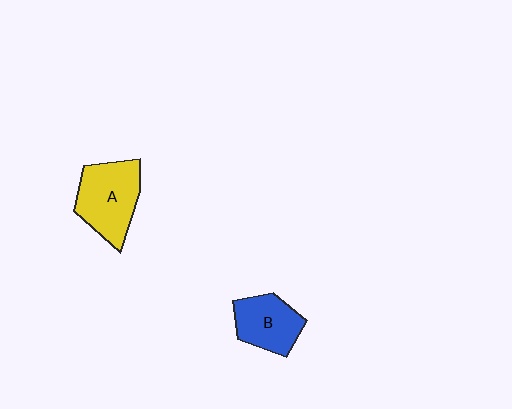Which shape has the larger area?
Shape A (yellow).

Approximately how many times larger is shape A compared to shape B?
Approximately 1.3 times.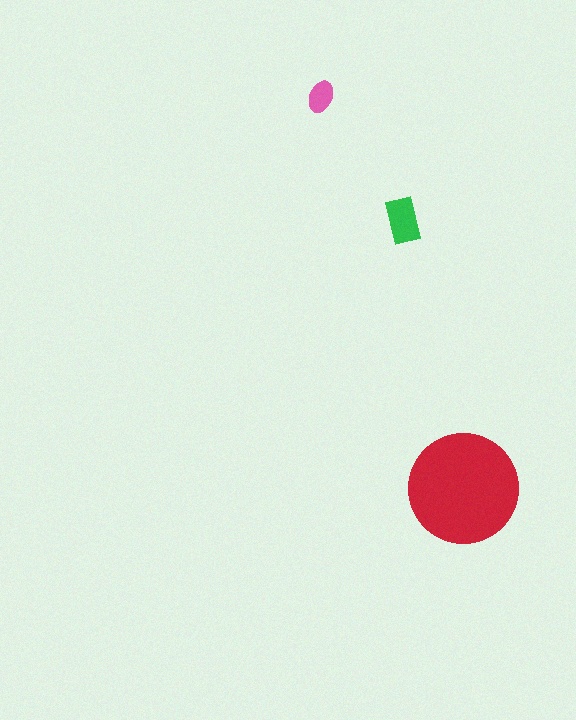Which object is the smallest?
The pink ellipse.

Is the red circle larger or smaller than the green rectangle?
Larger.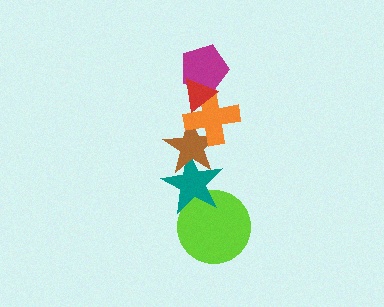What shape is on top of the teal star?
The brown star is on top of the teal star.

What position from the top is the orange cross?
The orange cross is 3rd from the top.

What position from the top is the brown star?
The brown star is 4th from the top.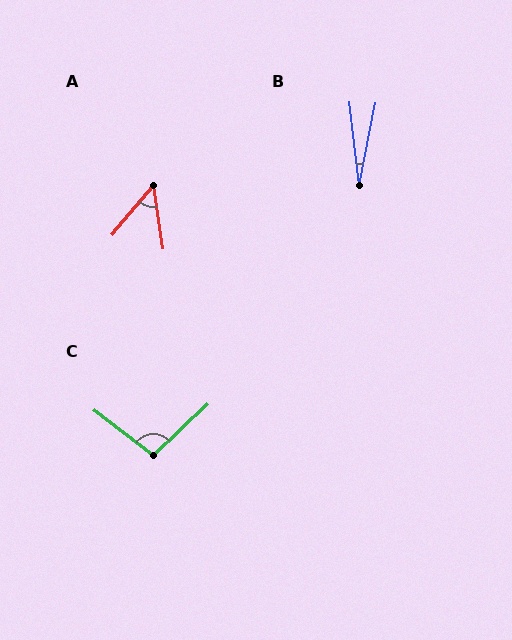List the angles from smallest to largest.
B (17°), A (48°), C (99°).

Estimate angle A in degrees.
Approximately 48 degrees.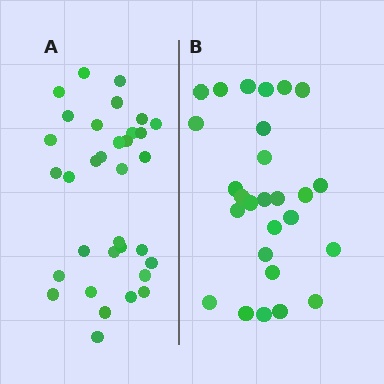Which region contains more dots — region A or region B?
Region A (the left region) has more dots.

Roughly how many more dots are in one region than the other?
Region A has about 6 more dots than region B.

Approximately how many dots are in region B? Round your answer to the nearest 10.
About 30 dots. (The exact count is 27, which rounds to 30.)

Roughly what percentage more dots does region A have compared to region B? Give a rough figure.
About 20% more.